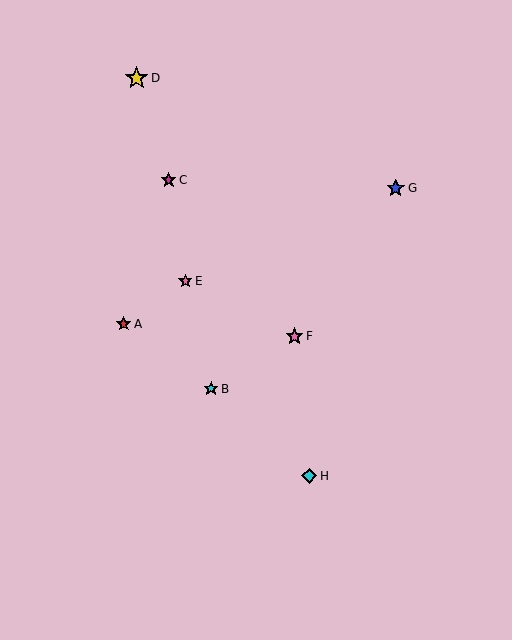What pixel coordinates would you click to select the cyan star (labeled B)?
Click at (211, 389) to select the cyan star B.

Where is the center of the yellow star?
The center of the yellow star is at (137, 78).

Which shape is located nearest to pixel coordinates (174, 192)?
The magenta star (labeled C) at (169, 180) is nearest to that location.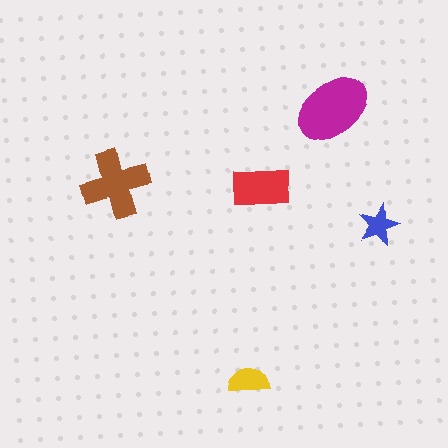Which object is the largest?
The magenta ellipse.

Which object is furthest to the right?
The blue star is rightmost.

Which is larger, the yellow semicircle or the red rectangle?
The red rectangle.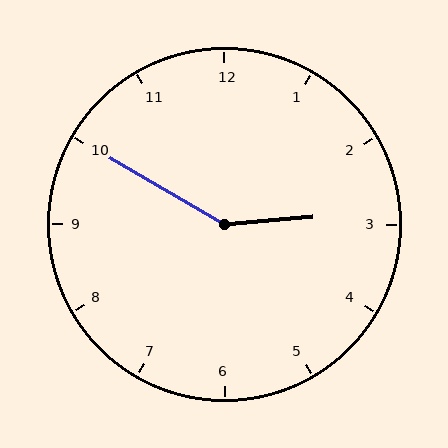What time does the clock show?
2:50.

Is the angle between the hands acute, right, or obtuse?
It is obtuse.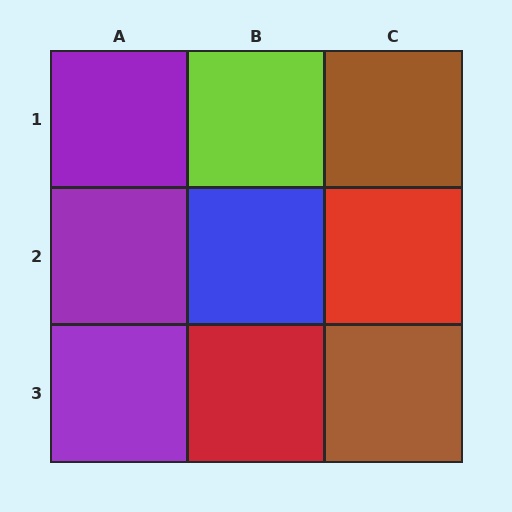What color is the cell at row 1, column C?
Brown.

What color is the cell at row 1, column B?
Lime.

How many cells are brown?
2 cells are brown.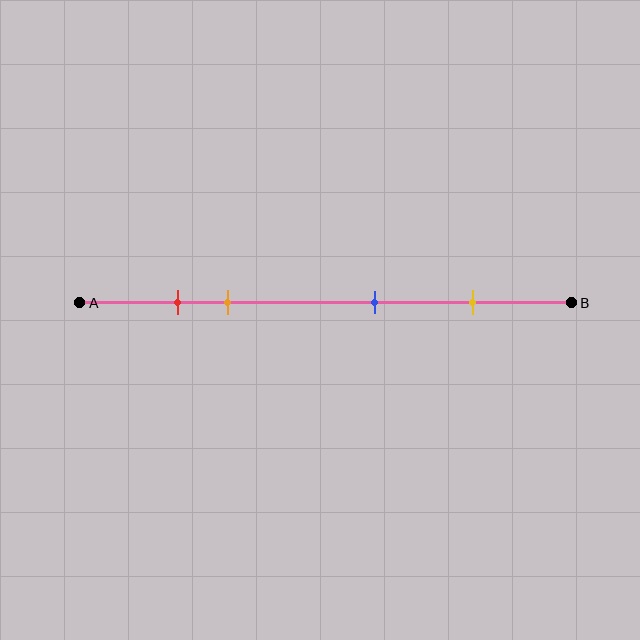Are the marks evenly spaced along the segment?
No, the marks are not evenly spaced.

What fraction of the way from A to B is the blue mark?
The blue mark is approximately 60% (0.6) of the way from A to B.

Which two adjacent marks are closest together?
The red and orange marks are the closest adjacent pair.